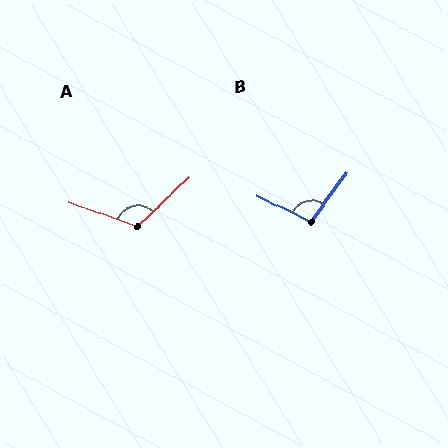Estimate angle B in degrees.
Approximately 100 degrees.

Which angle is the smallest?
B, at approximately 100 degrees.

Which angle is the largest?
A, at approximately 117 degrees.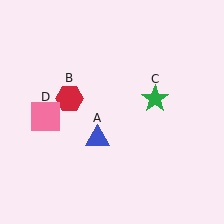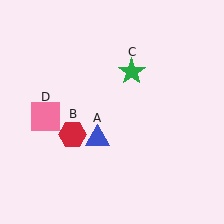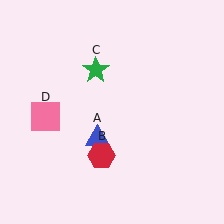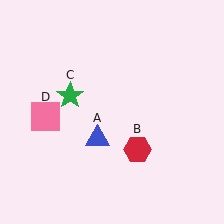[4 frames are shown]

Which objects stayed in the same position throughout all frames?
Blue triangle (object A) and pink square (object D) remained stationary.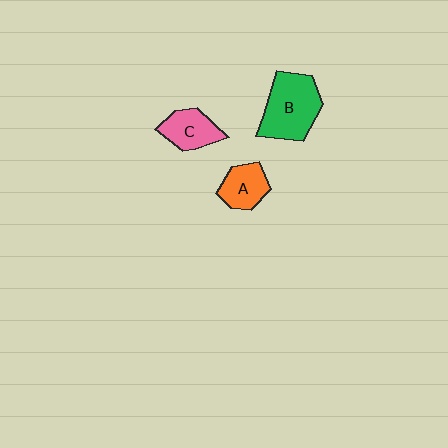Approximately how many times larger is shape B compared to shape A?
Approximately 1.8 times.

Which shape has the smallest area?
Shape A (orange).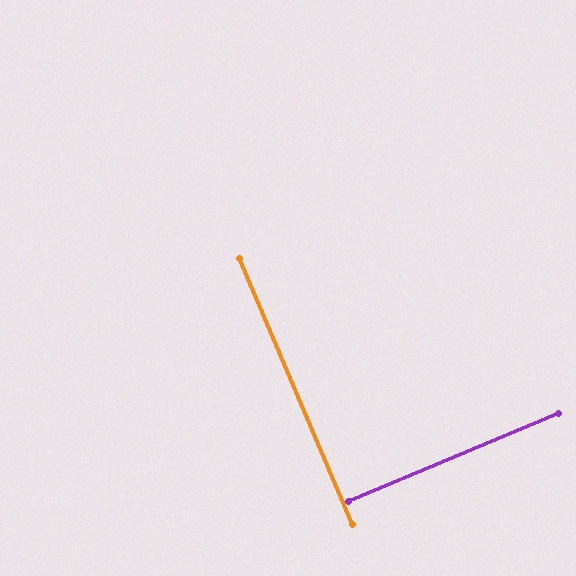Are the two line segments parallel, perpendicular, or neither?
Perpendicular — they meet at approximately 90°.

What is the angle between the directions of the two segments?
Approximately 90 degrees.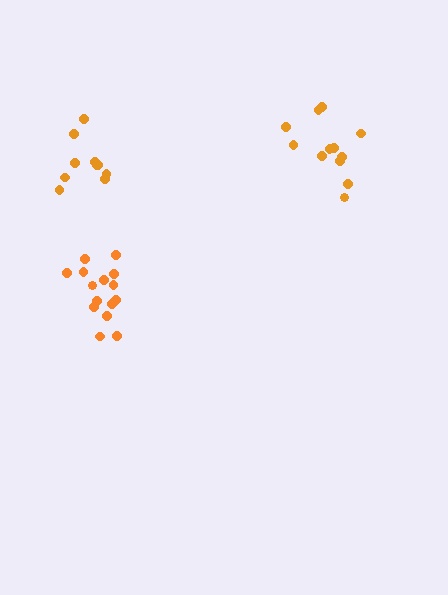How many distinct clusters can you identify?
There are 3 distinct clusters.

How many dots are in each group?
Group 1: 15 dots, Group 2: 10 dots, Group 3: 12 dots (37 total).